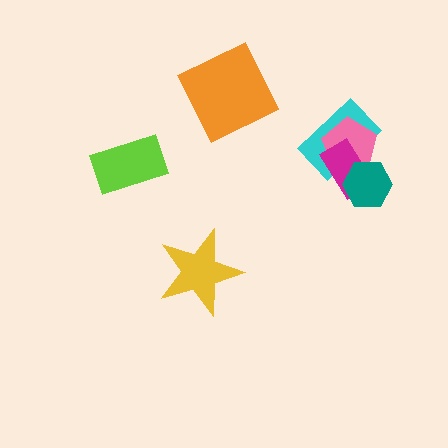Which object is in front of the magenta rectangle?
The teal hexagon is in front of the magenta rectangle.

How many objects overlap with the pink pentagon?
3 objects overlap with the pink pentagon.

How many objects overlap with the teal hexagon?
3 objects overlap with the teal hexagon.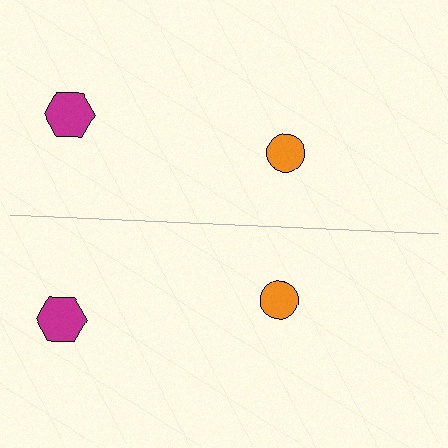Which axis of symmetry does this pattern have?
The pattern has a horizontal axis of symmetry running through the center of the image.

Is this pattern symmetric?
Yes, this pattern has bilateral (reflection) symmetry.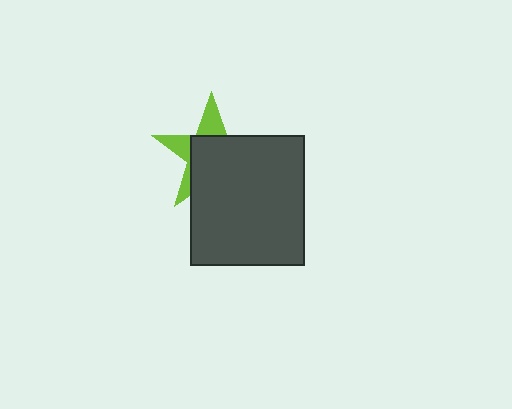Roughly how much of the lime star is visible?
A small part of it is visible (roughly 33%).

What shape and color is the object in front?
The object in front is a dark gray rectangle.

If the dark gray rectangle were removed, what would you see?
You would see the complete lime star.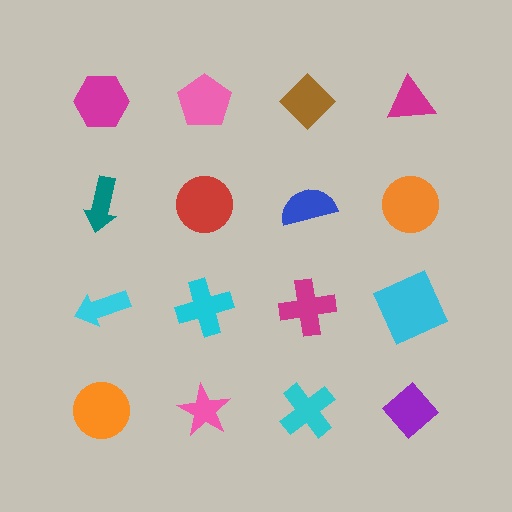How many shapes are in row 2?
4 shapes.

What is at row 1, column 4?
A magenta triangle.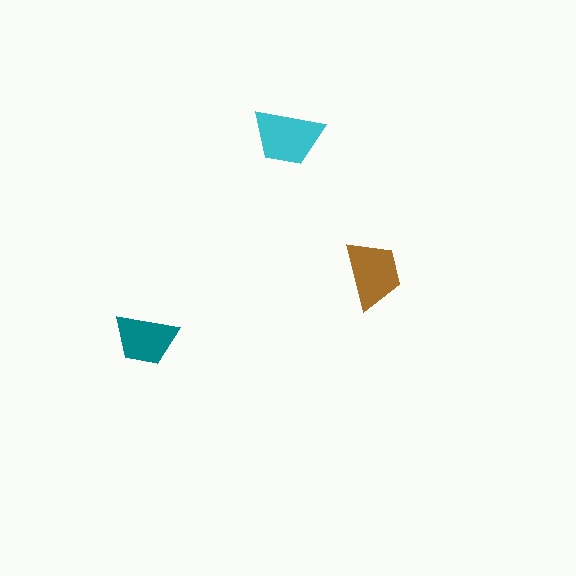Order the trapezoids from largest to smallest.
the cyan one, the brown one, the teal one.